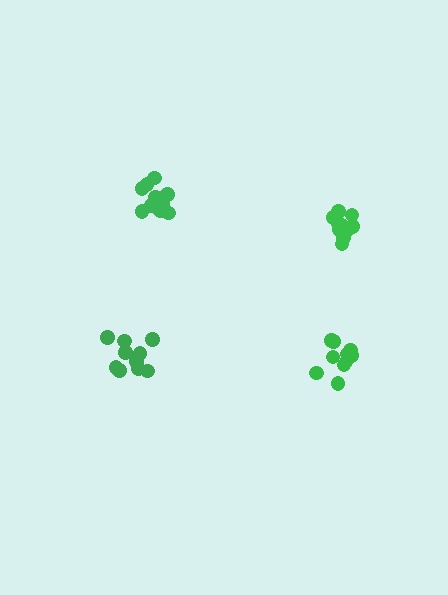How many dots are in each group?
Group 1: 12 dots, Group 2: 11 dots, Group 3: 12 dots, Group 4: 10 dots (45 total).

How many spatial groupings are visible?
There are 4 spatial groupings.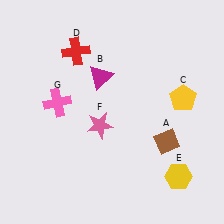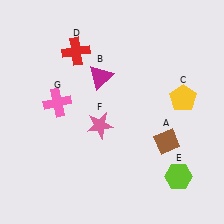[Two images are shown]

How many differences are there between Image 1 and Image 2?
There is 1 difference between the two images.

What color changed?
The hexagon (E) changed from yellow in Image 1 to lime in Image 2.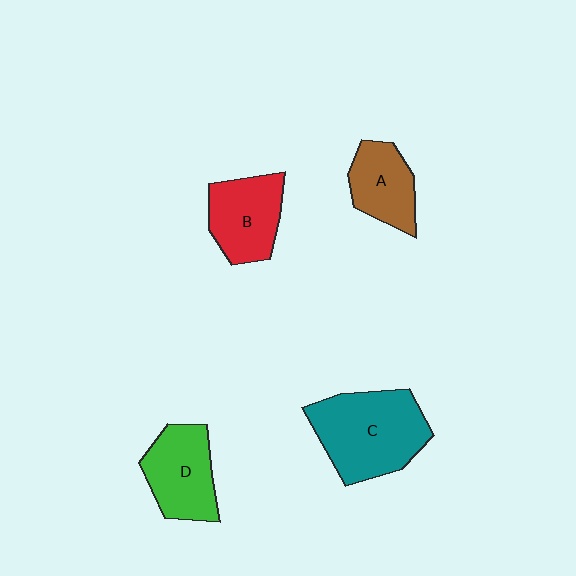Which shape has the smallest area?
Shape A (brown).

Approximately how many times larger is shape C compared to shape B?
Approximately 1.5 times.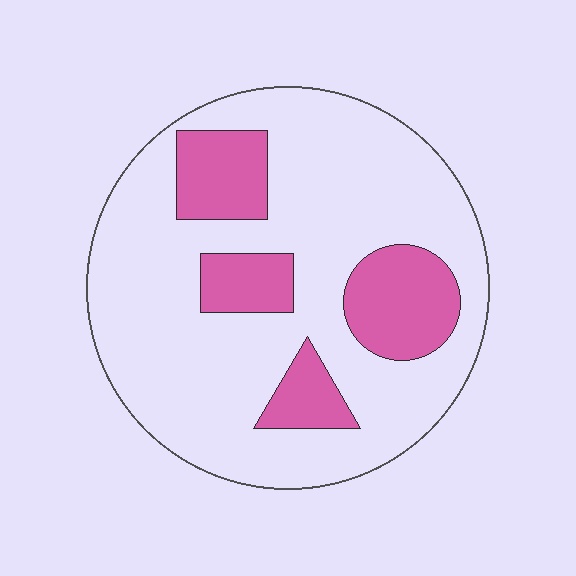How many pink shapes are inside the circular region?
4.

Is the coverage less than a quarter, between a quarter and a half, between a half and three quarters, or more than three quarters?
Less than a quarter.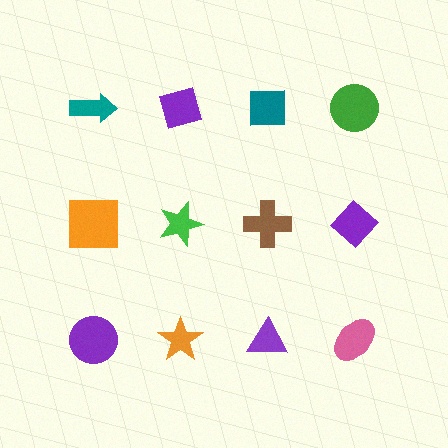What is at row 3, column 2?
An orange star.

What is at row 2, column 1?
An orange square.